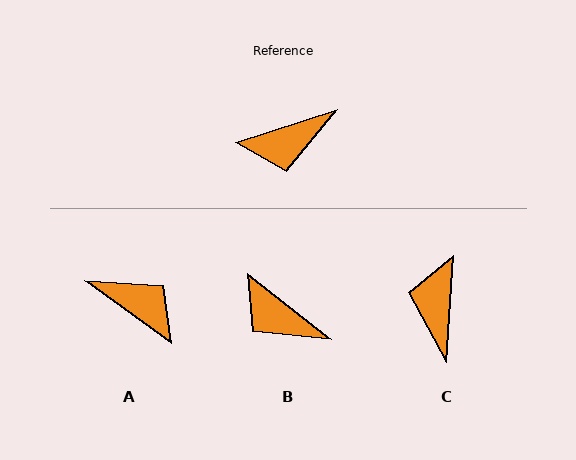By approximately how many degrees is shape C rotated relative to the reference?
Approximately 112 degrees clockwise.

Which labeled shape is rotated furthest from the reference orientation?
A, about 126 degrees away.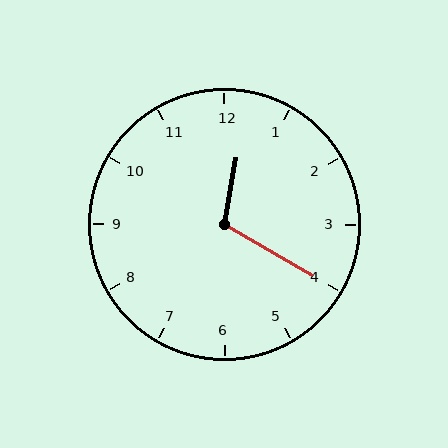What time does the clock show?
12:20.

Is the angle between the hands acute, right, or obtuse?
It is obtuse.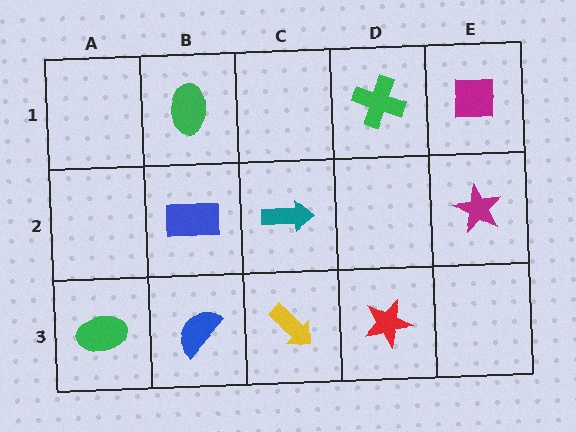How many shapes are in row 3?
4 shapes.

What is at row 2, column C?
A teal arrow.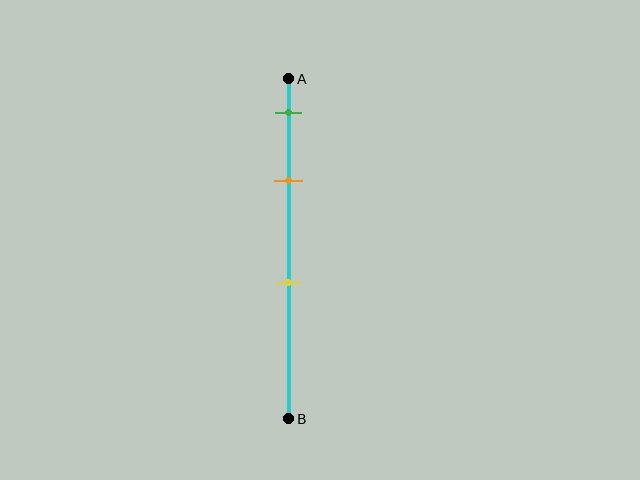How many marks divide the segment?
There are 3 marks dividing the segment.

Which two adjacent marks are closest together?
The green and orange marks are the closest adjacent pair.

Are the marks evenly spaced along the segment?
No, the marks are not evenly spaced.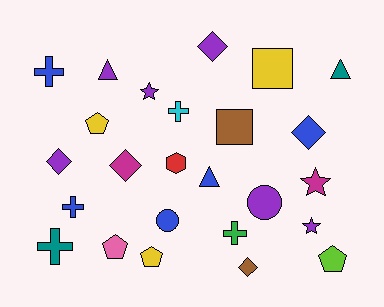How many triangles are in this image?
There are 3 triangles.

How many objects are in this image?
There are 25 objects.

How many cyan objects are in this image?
There is 1 cyan object.